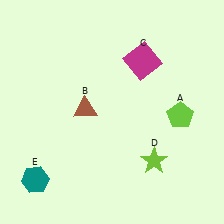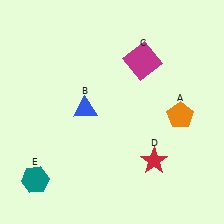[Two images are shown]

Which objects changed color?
A changed from lime to orange. B changed from brown to blue. D changed from lime to red.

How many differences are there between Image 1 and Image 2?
There are 3 differences between the two images.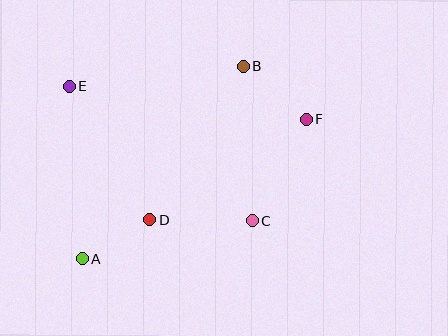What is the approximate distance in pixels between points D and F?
The distance between D and F is approximately 187 pixels.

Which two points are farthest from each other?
Points A and F are farthest from each other.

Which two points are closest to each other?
Points A and D are closest to each other.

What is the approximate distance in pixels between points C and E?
The distance between C and E is approximately 227 pixels.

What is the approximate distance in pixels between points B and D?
The distance between B and D is approximately 180 pixels.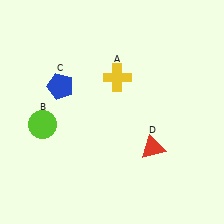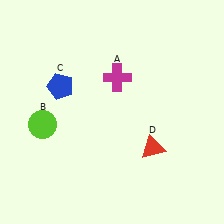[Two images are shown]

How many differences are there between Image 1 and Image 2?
There is 1 difference between the two images.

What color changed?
The cross (A) changed from yellow in Image 1 to magenta in Image 2.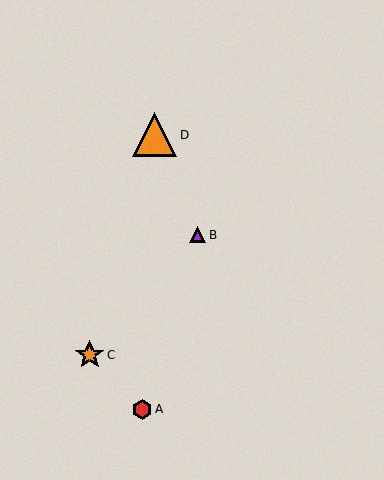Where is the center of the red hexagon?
The center of the red hexagon is at (142, 409).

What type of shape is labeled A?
Shape A is a red hexagon.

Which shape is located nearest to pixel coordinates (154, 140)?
The orange triangle (labeled D) at (155, 135) is nearest to that location.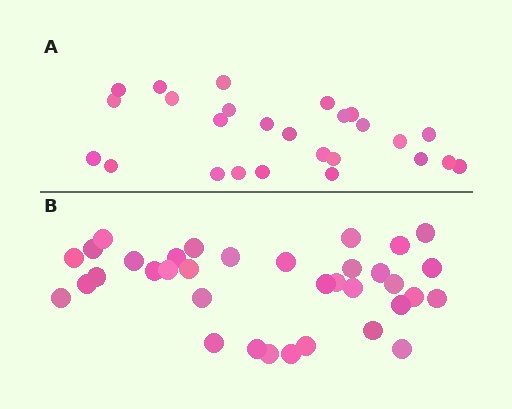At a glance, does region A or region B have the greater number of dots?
Region B (the bottom region) has more dots.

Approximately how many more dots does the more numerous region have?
Region B has roughly 8 or so more dots than region A.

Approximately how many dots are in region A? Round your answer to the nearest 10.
About 30 dots. (The exact count is 26, which rounds to 30.)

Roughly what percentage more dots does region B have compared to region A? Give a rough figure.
About 35% more.